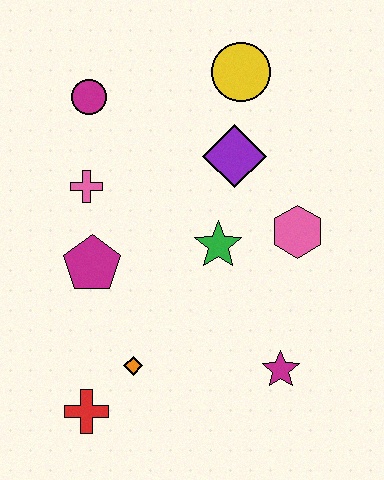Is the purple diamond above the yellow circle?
No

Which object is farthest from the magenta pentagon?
The yellow circle is farthest from the magenta pentagon.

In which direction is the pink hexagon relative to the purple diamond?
The pink hexagon is below the purple diamond.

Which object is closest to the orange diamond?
The red cross is closest to the orange diamond.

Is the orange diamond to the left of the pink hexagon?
Yes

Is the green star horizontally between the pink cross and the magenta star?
Yes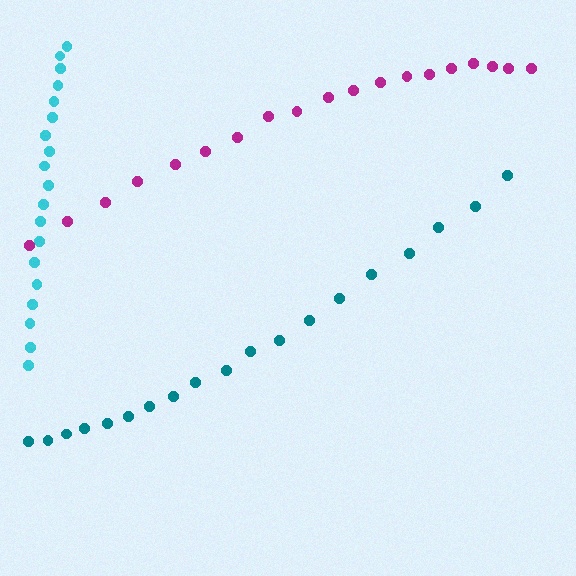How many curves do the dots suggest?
There are 3 distinct paths.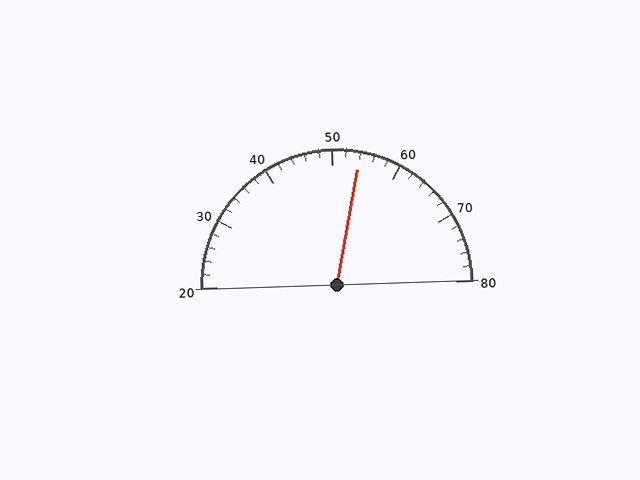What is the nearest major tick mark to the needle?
The nearest major tick mark is 50.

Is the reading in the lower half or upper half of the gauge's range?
The reading is in the upper half of the range (20 to 80).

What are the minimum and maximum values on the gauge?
The gauge ranges from 20 to 80.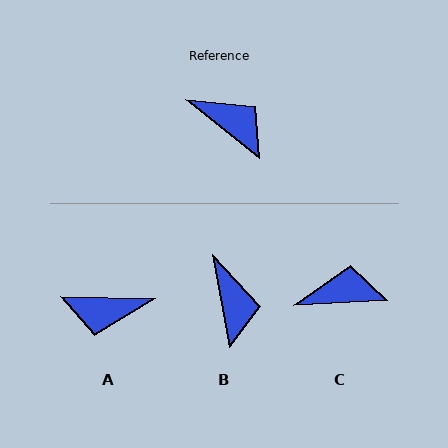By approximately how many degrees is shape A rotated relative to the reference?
Approximately 143 degrees clockwise.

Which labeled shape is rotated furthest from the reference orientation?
A, about 143 degrees away.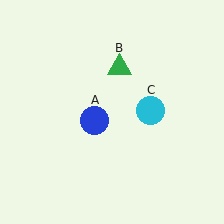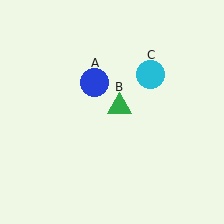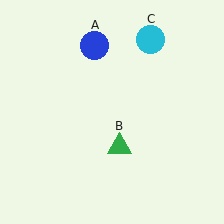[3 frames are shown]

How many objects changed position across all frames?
3 objects changed position: blue circle (object A), green triangle (object B), cyan circle (object C).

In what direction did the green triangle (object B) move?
The green triangle (object B) moved down.